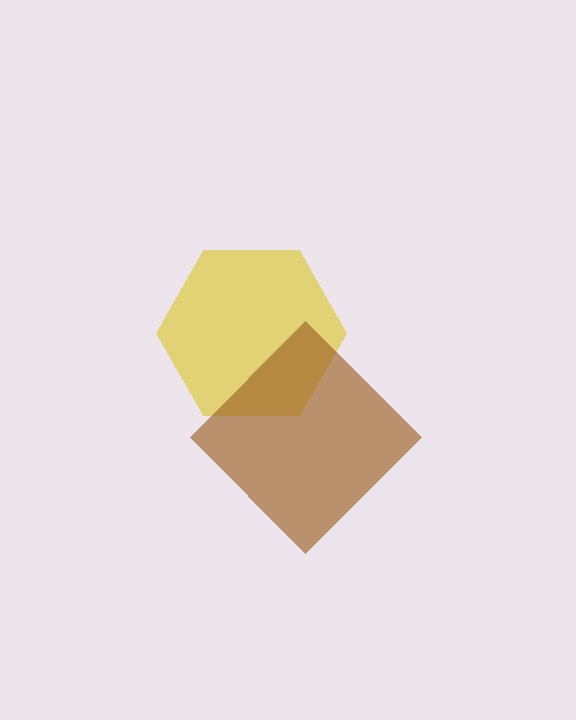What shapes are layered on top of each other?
The layered shapes are: a yellow hexagon, a brown diamond.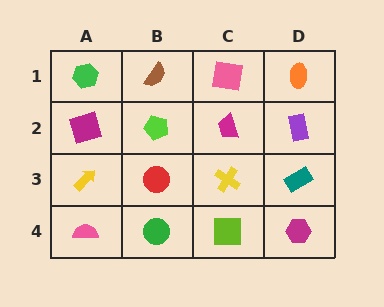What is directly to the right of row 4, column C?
A magenta hexagon.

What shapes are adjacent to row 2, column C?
A pink square (row 1, column C), a yellow cross (row 3, column C), a lime pentagon (row 2, column B), a purple rectangle (row 2, column D).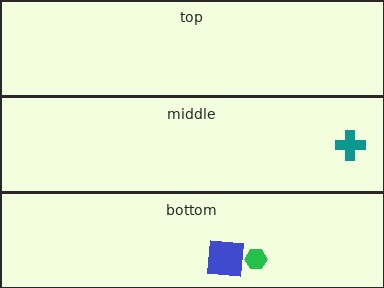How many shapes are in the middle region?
1.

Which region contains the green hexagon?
The bottom region.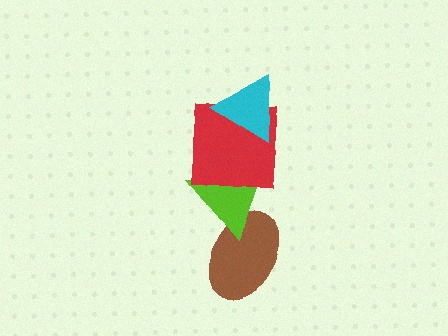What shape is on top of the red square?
The cyan triangle is on top of the red square.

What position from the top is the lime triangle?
The lime triangle is 3rd from the top.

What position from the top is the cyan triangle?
The cyan triangle is 1st from the top.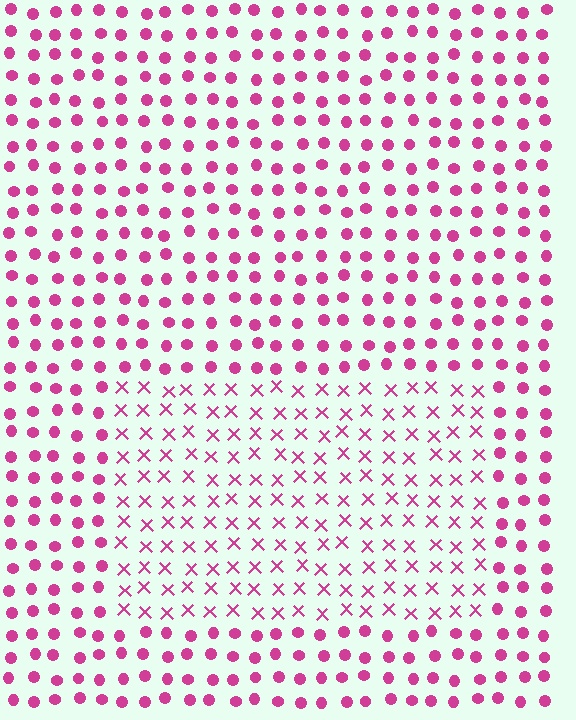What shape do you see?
I see a rectangle.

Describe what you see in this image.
The image is filled with small magenta elements arranged in a uniform grid. A rectangle-shaped region contains X marks, while the surrounding area contains circles. The boundary is defined purely by the change in element shape.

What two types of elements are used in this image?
The image uses X marks inside the rectangle region and circles outside it.